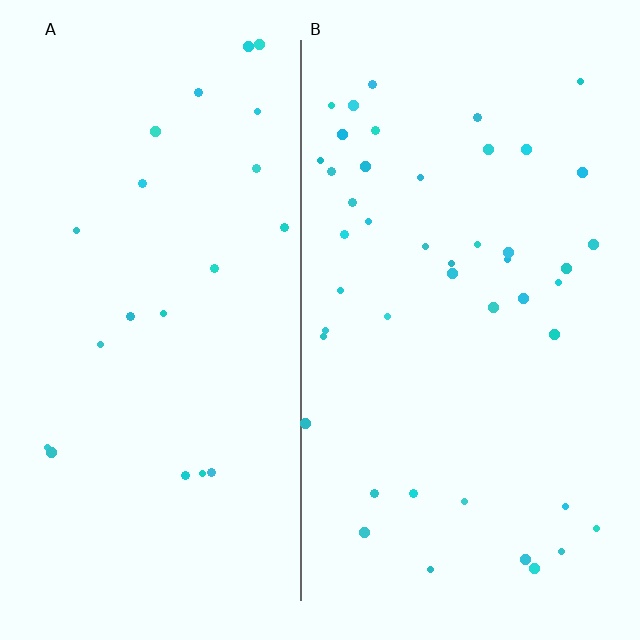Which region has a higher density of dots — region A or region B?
B (the right).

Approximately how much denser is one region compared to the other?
Approximately 2.1× — region B over region A.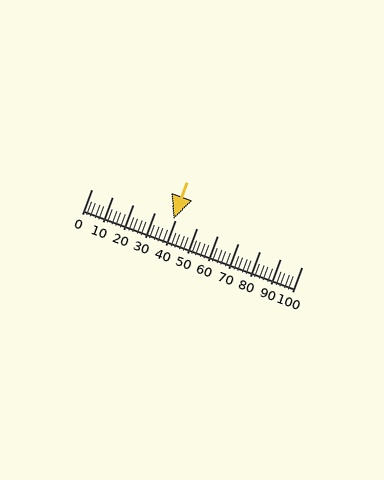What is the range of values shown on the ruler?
The ruler shows values from 0 to 100.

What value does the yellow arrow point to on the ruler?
The yellow arrow points to approximately 39.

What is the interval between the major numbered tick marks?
The major tick marks are spaced 10 units apart.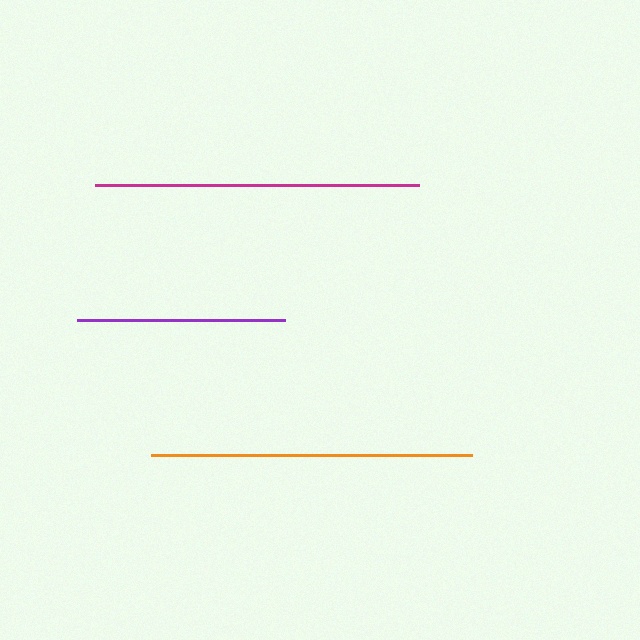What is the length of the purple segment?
The purple segment is approximately 208 pixels long.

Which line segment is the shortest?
The purple line is the shortest at approximately 208 pixels.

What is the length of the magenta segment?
The magenta segment is approximately 323 pixels long.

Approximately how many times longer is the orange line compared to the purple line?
The orange line is approximately 1.5 times the length of the purple line.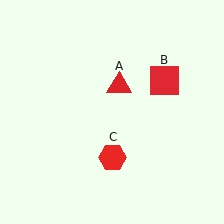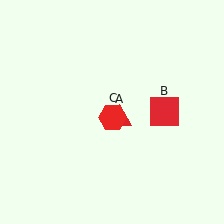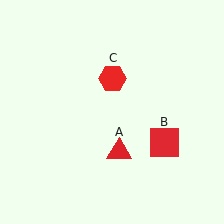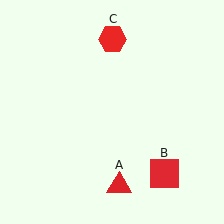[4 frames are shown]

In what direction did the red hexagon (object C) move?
The red hexagon (object C) moved up.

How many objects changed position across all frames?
3 objects changed position: red triangle (object A), red square (object B), red hexagon (object C).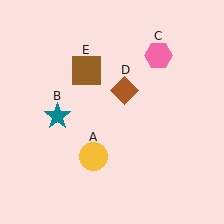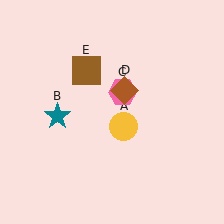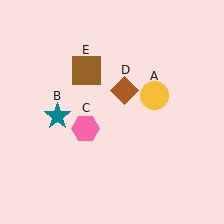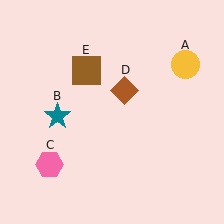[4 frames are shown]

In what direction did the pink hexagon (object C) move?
The pink hexagon (object C) moved down and to the left.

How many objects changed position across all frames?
2 objects changed position: yellow circle (object A), pink hexagon (object C).